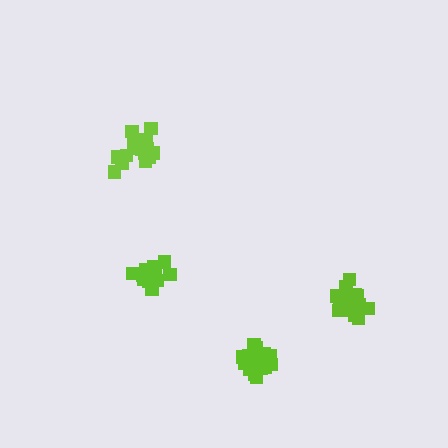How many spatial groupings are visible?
There are 4 spatial groupings.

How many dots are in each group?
Group 1: 20 dots, Group 2: 15 dots, Group 3: 20 dots, Group 4: 16 dots (71 total).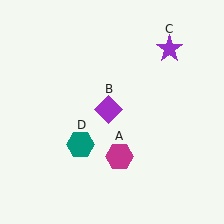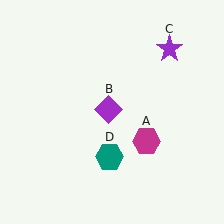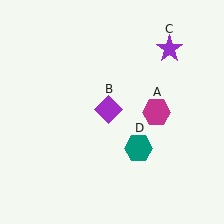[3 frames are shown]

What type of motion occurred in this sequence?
The magenta hexagon (object A), teal hexagon (object D) rotated counterclockwise around the center of the scene.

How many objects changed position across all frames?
2 objects changed position: magenta hexagon (object A), teal hexagon (object D).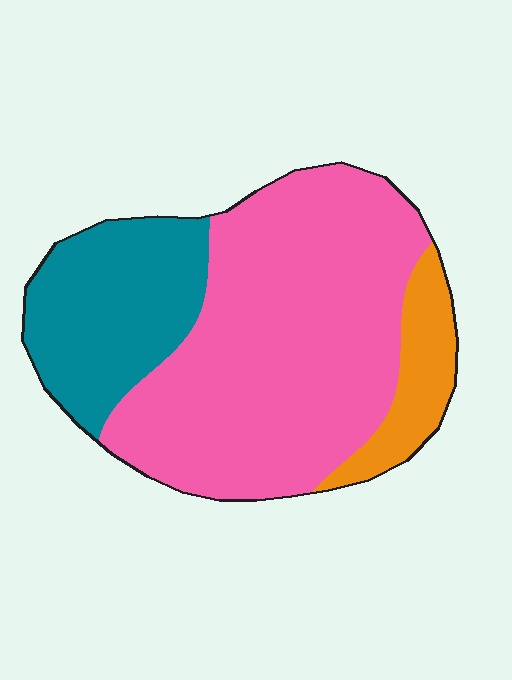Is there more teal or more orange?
Teal.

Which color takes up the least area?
Orange, at roughly 10%.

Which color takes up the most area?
Pink, at roughly 65%.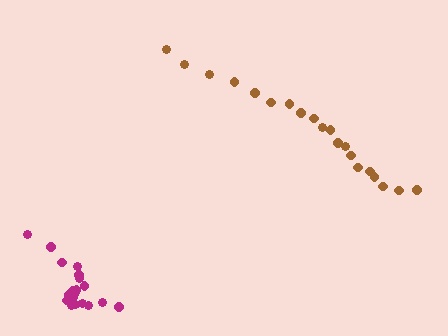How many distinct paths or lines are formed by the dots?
There are 2 distinct paths.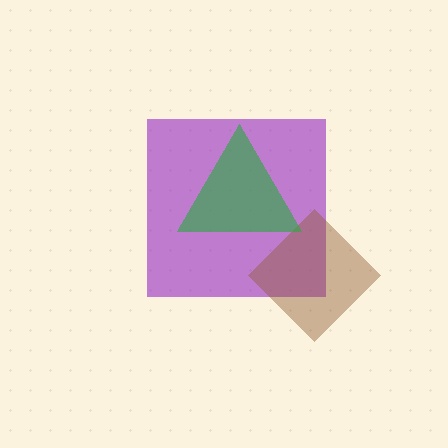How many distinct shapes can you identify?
There are 3 distinct shapes: a purple square, a brown diamond, a green triangle.